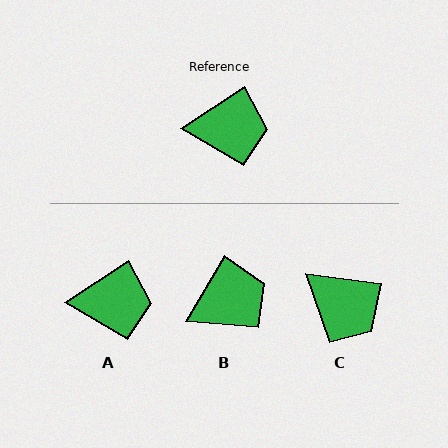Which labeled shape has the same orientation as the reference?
A.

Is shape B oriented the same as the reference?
No, it is off by about 26 degrees.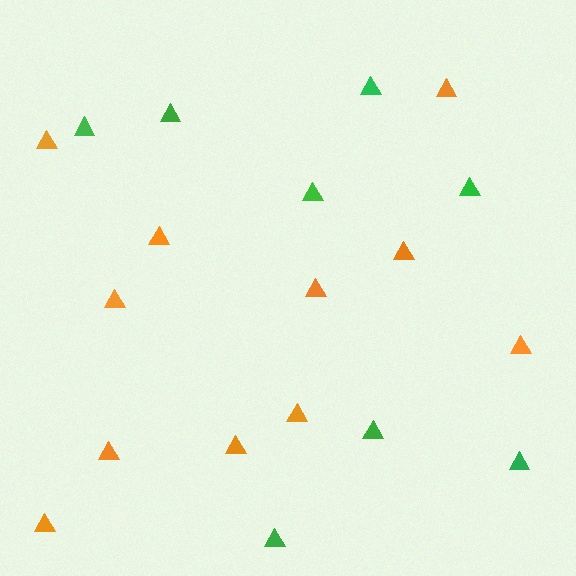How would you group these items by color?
There are 2 groups: one group of green triangles (8) and one group of orange triangles (11).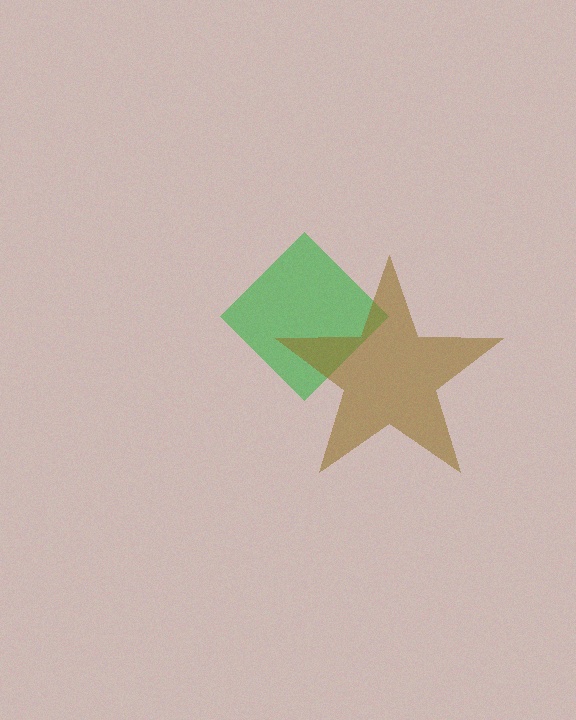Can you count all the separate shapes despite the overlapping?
Yes, there are 2 separate shapes.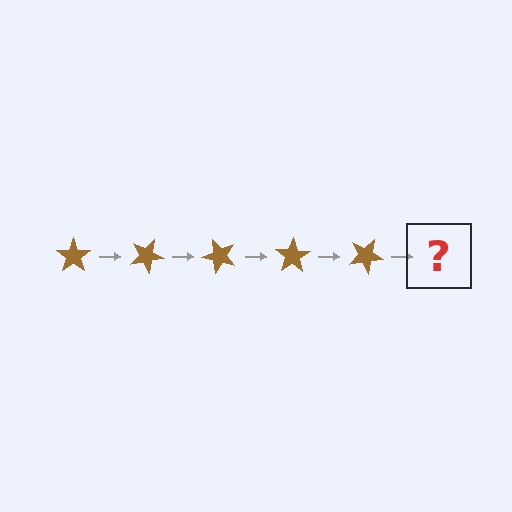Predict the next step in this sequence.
The next step is a brown star rotated 125 degrees.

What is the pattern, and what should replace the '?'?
The pattern is that the star rotates 25 degrees each step. The '?' should be a brown star rotated 125 degrees.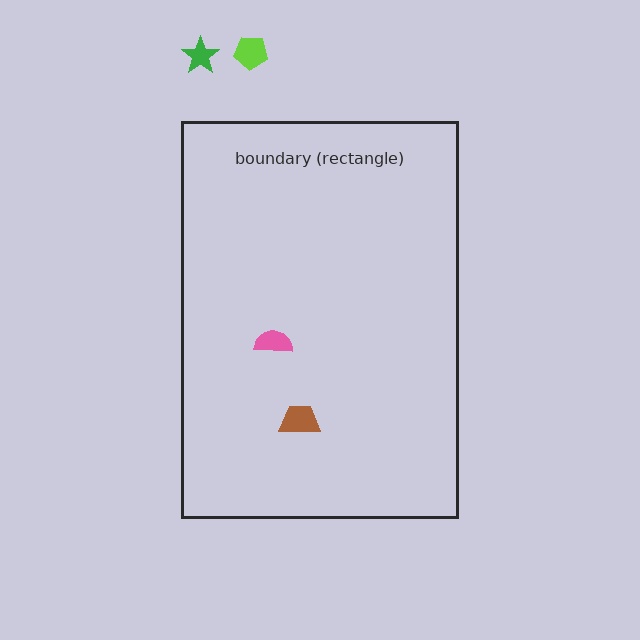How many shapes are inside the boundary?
2 inside, 2 outside.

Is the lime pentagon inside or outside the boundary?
Outside.